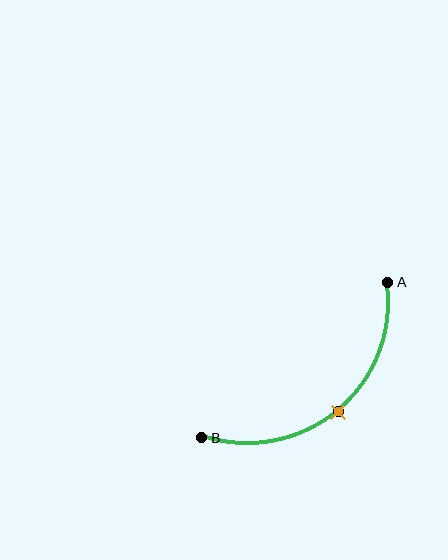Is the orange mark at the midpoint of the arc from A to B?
Yes. The orange mark lies on the arc at equal arc-length from both A and B — it is the arc midpoint.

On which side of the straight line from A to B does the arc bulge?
The arc bulges below and to the right of the straight line connecting A and B.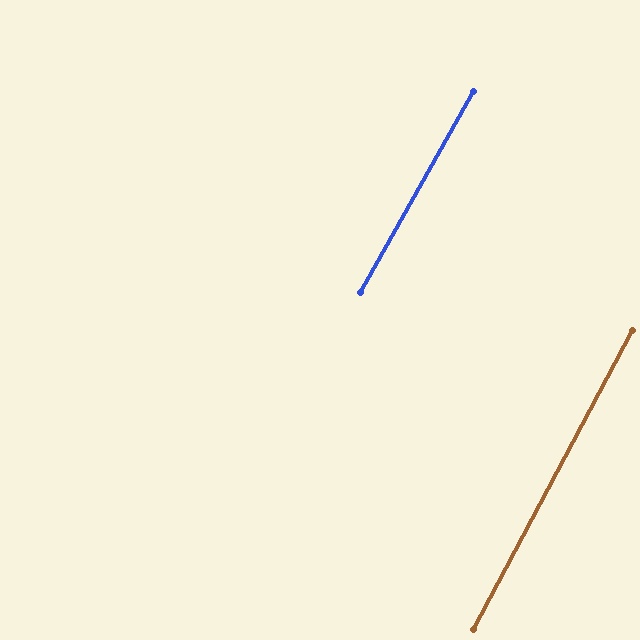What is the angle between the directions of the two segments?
Approximately 1 degree.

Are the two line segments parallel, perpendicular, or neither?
Parallel — their directions differ by only 1.2°.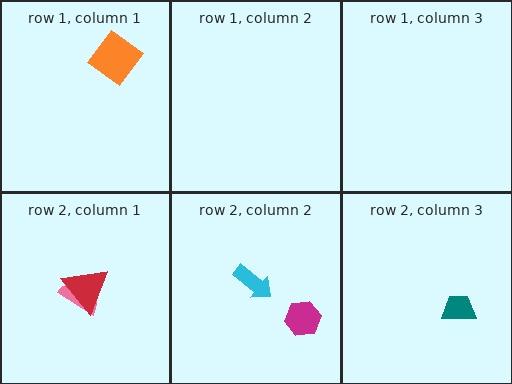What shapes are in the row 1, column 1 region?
The orange diamond.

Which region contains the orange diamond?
The row 1, column 1 region.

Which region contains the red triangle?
The row 2, column 1 region.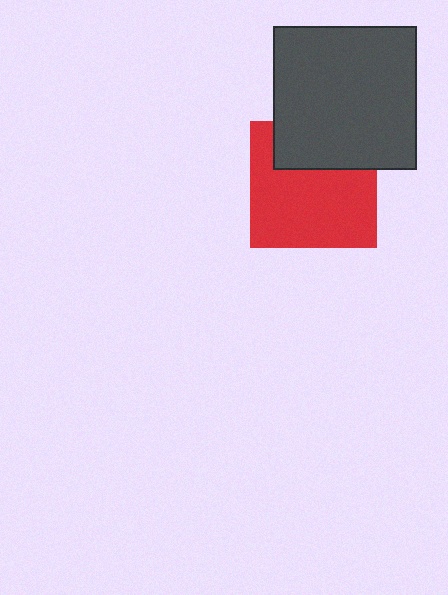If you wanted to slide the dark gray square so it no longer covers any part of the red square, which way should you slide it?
Slide it up — that is the most direct way to separate the two shapes.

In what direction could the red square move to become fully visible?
The red square could move down. That would shift it out from behind the dark gray square entirely.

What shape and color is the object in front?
The object in front is a dark gray square.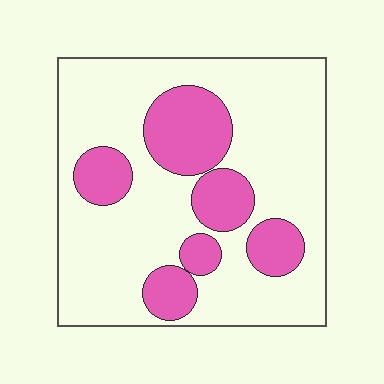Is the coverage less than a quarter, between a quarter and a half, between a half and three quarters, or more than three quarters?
Between a quarter and a half.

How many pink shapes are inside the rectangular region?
6.